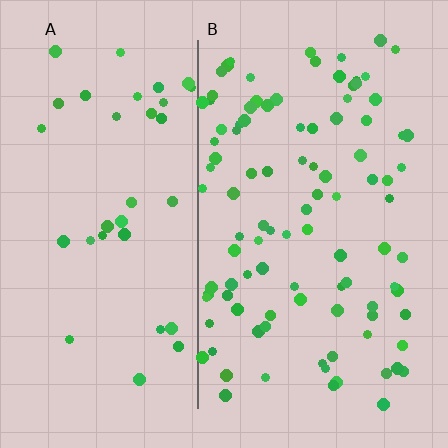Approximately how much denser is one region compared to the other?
Approximately 2.8× — region B over region A.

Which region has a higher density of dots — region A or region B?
B (the right).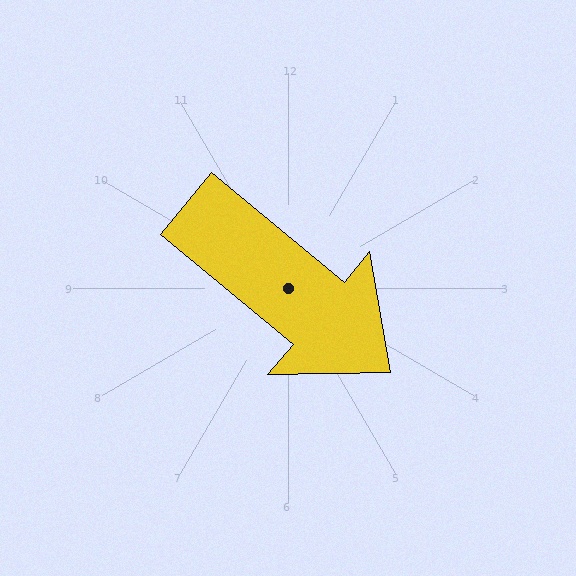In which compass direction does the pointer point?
Southeast.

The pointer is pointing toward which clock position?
Roughly 4 o'clock.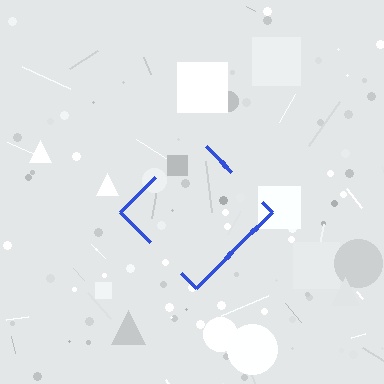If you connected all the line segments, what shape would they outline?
They would outline a diamond.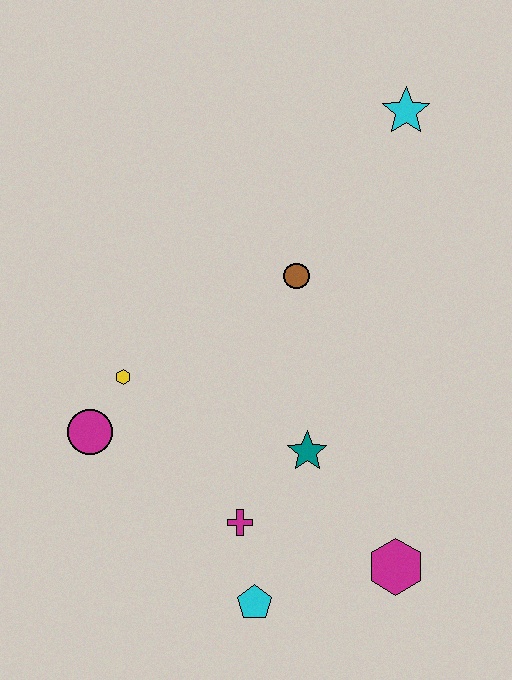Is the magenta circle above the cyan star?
No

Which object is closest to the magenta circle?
The yellow hexagon is closest to the magenta circle.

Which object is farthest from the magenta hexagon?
The cyan star is farthest from the magenta hexagon.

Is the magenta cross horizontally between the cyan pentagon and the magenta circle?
Yes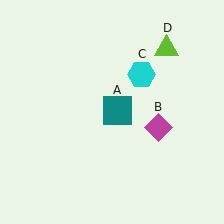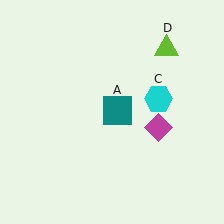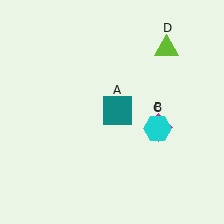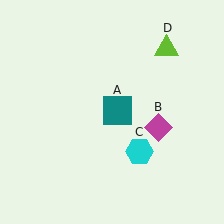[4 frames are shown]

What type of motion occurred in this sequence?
The cyan hexagon (object C) rotated clockwise around the center of the scene.